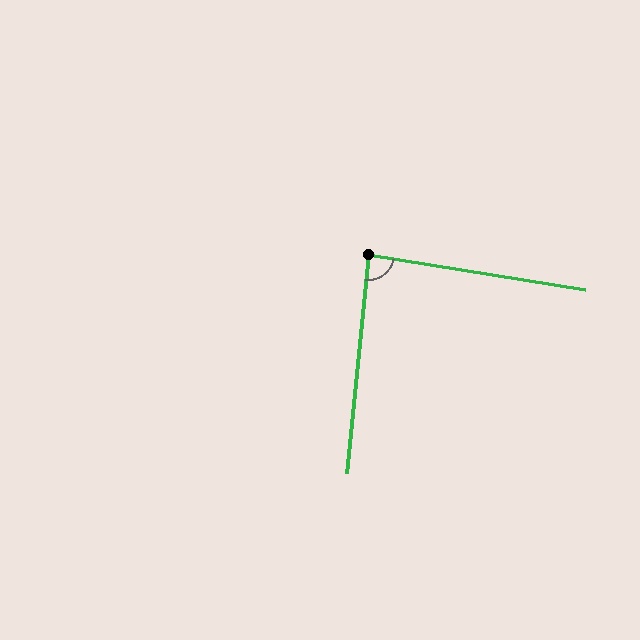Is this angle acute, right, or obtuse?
It is approximately a right angle.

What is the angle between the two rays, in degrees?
Approximately 86 degrees.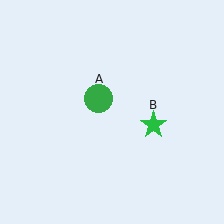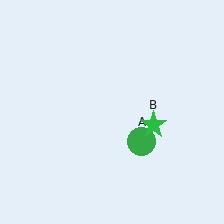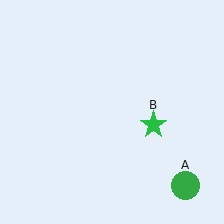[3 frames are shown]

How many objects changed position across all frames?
1 object changed position: green circle (object A).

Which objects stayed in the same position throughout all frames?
Green star (object B) remained stationary.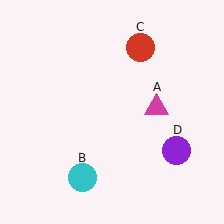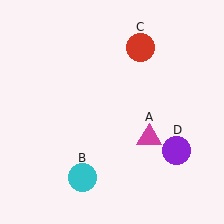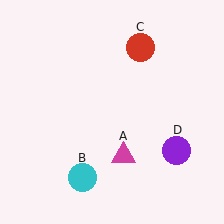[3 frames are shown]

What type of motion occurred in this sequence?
The magenta triangle (object A) rotated clockwise around the center of the scene.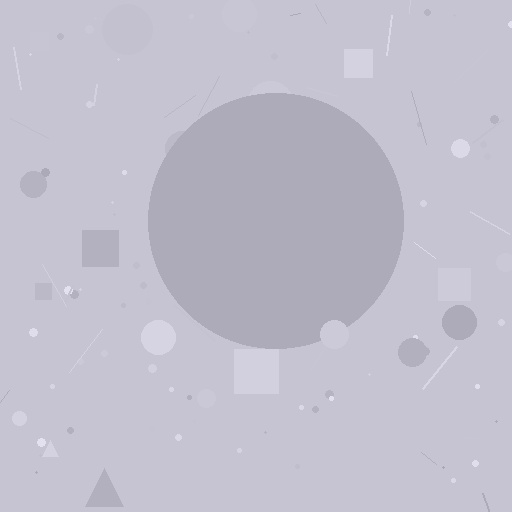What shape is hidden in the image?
A circle is hidden in the image.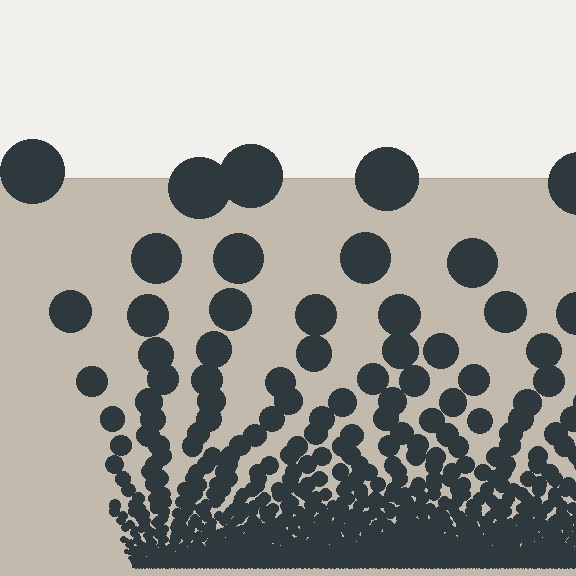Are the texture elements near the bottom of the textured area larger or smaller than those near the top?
Smaller. The gradient is inverted — elements near the bottom are smaller and denser.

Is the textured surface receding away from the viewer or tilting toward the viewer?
The surface appears to tilt toward the viewer. Texture elements get larger and sparser toward the top.